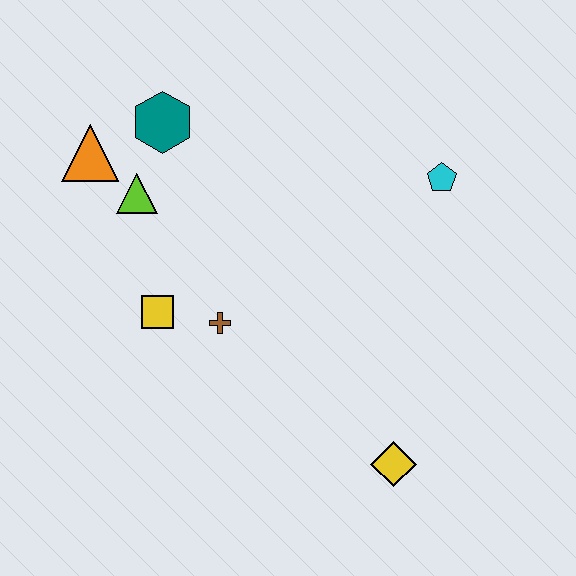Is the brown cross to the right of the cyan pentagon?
No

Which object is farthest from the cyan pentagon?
The orange triangle is farthest from the cyan pentagon.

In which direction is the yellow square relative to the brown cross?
The yellow square is to the left of the brown cross.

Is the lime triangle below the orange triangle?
Yes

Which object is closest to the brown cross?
The yellow square is closest to the brown cross.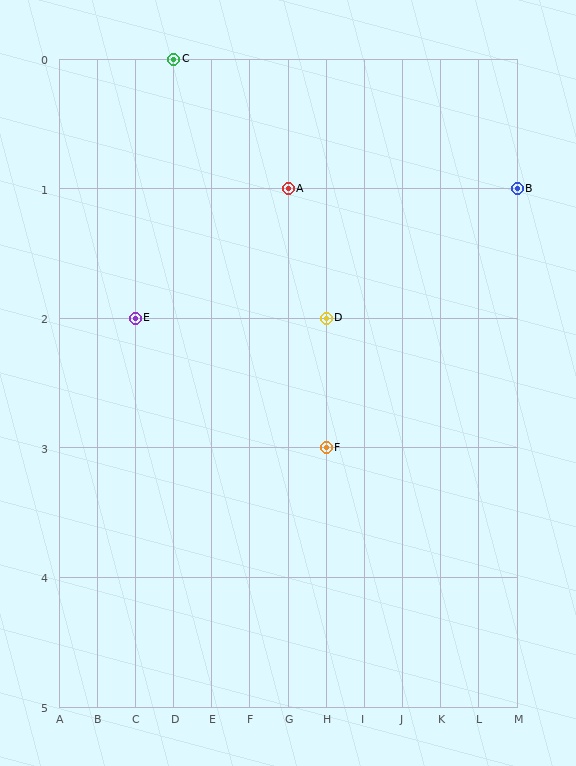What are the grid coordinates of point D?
Point D is at grid coordinates (H, 2).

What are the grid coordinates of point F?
Point F is at grid coordinates (H, 3).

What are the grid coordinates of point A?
Point A is at grid coordinates (G, 1).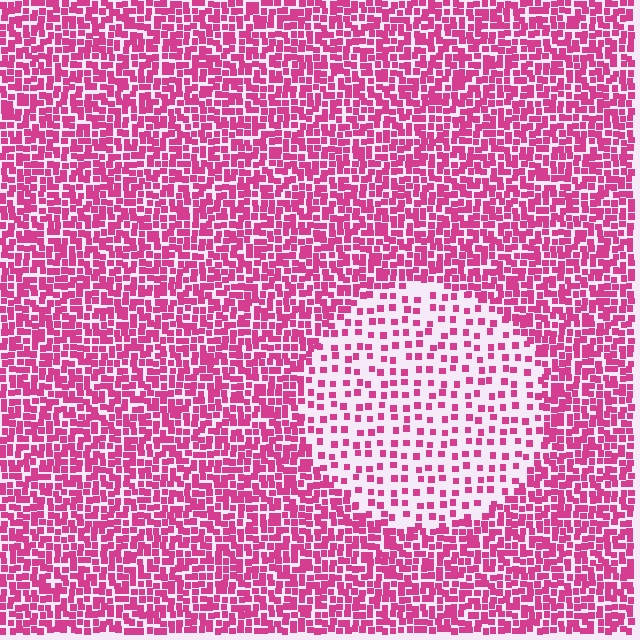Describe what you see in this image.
The image contains small magenta elements arranged at two different densities. A circle-shaped region is visible where the elements are less densely packed than the surrounding area.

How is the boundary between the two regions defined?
The boundary is defined by a change in element density (approximately 2.5x ratio). All elements are the same color, size, and shape.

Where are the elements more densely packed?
The elements are more densely packed outside the circle boundary.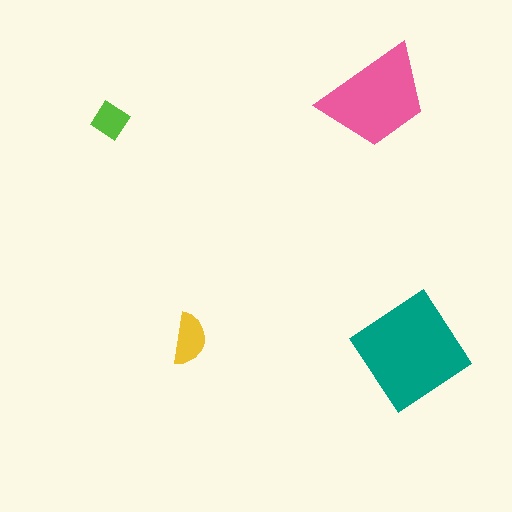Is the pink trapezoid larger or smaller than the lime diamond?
Larger.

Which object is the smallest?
The lime diamond.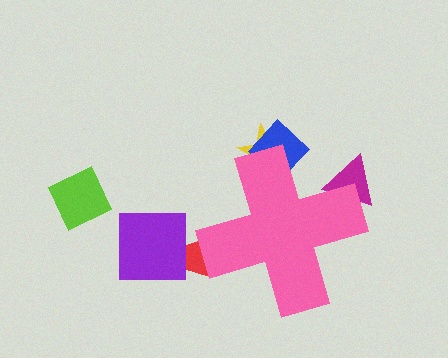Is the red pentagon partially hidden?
Yes, the red pentagon is partially hidden behind the pink cross.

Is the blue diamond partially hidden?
Yes, the blue diamond is partially hidden behind the pink cross.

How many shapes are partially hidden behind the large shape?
4 shapes are partially hidden.